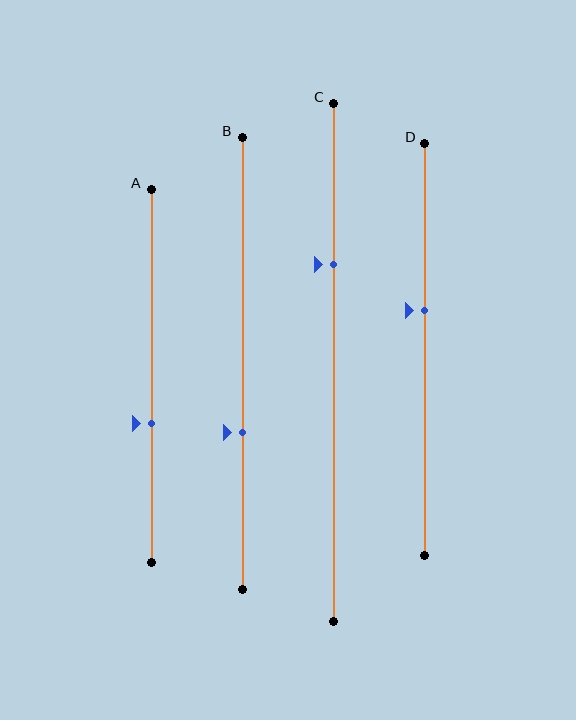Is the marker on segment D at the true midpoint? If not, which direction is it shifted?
No, the marker on segment D is shifted upward by about 9% of the segment length.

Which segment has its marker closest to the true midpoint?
Segment D has its marker closest to the true midpoint.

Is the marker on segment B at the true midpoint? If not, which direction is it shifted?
No, the marker on segment B is shifted downward by about 15% of the segment length.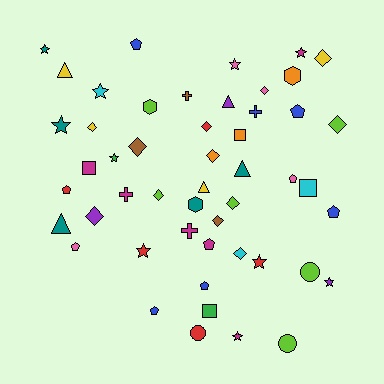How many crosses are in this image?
There are 4 crosses.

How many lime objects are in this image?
There are 6 lime objects.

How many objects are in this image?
There are 50 objects.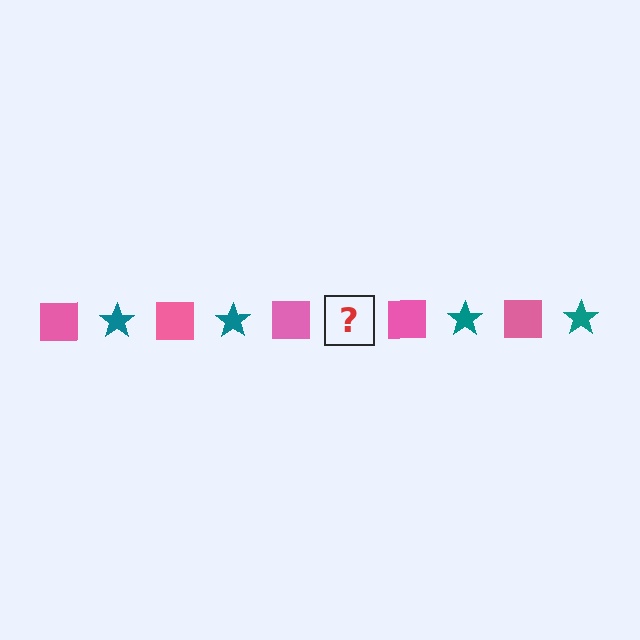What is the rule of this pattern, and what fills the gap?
The rule is that the pattern alternates between pink square and teal star. The gap should be filled with a teal star.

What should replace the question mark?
The question mark should be replaced with a teal star.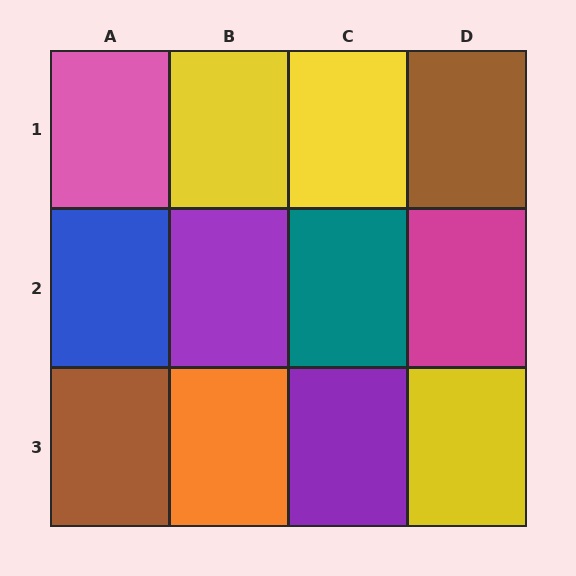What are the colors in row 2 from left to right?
Blue, purple, teal, magenta.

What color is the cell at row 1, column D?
Brown.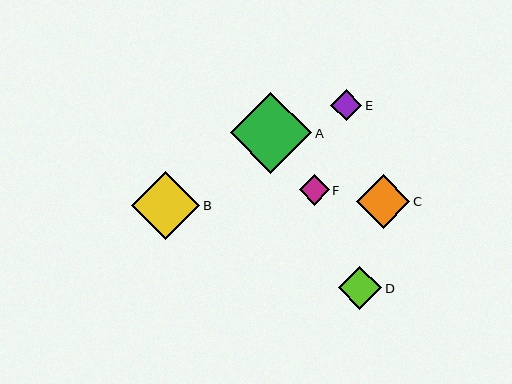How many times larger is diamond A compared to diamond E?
Diamond A is approximately 2.6 times the size of diamond E.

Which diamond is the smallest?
Diamond F is the smallest with a size of approximately 30 pixels.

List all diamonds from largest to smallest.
From largest to smallest: A, B, C, D, E, F.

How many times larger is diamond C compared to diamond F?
Diamond C is approximately 1.8 times the size of diamond F.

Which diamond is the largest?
Diamond A is the largest with a size of approximately 81 pixels.